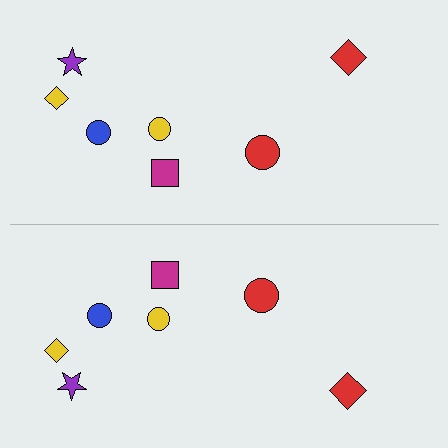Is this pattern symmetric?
Yes, this pattern has bilateral (reflection) symmetry.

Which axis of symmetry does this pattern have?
The pattern has a horizontal axis of symmetry running through the center of the image.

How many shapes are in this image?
There are 14 shapes in this image.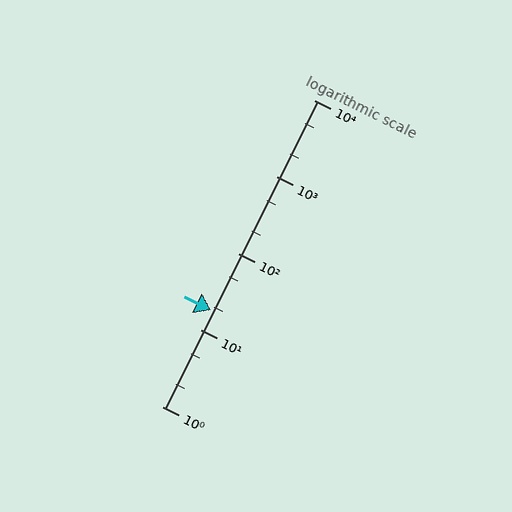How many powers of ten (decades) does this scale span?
The scale spans 4 decades, from 1 to 10000.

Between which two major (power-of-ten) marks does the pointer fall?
The pointer is between 10 and 100.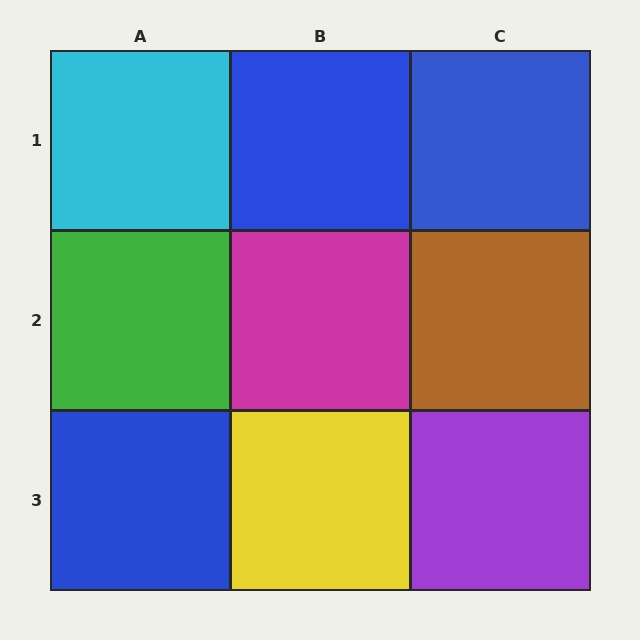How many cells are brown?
1 cell is brown.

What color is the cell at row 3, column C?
Purple.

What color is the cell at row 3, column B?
Yellow.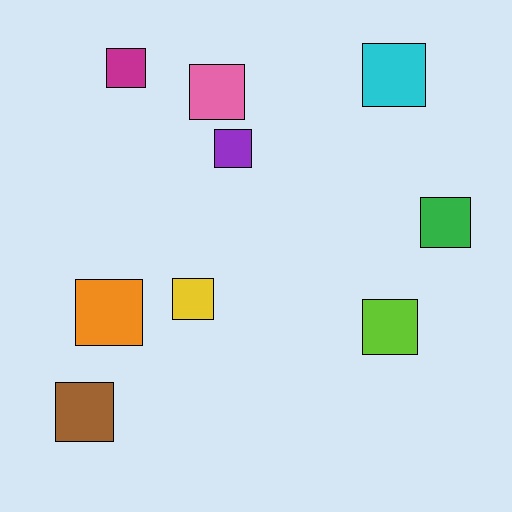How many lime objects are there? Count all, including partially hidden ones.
There is 1 lime object.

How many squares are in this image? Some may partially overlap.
There are 9 squares.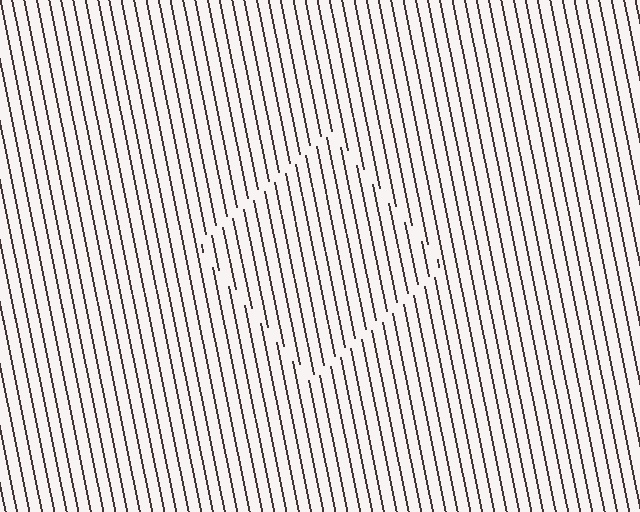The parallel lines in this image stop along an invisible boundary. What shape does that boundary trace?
An illusory square. The interior of the shape contains the same grating, shifted by half a period — the contour is defined by the phase discontinuity where line-ends from the inner and outer gratings abut.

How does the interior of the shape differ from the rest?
The interior of the shape contains the same grating, shifted by half a period — the contour is defined by the phase discontinuity where line-ends from the inner and outer gratings abut.